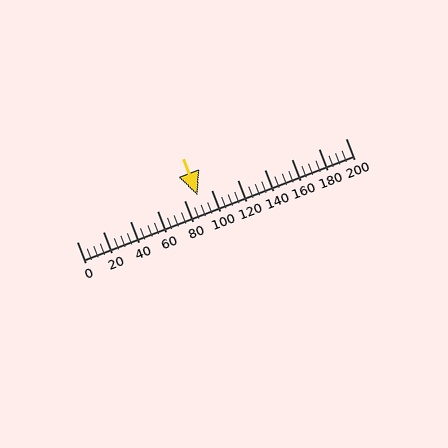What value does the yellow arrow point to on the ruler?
The yellow arrow points to approximately 90.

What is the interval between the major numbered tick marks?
The major tick marks are spaced 20 units apart.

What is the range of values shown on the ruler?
The ruler shows values from 0 to 200.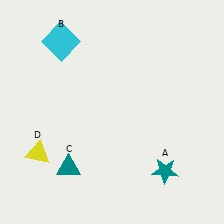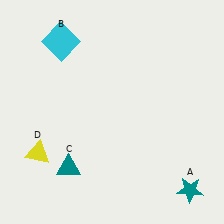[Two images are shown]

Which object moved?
The teal star (A) moved right.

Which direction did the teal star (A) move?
The teal star (A) moved right.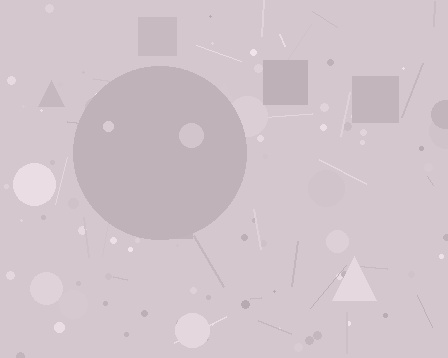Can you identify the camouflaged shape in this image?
The camouflaged shape is a circle.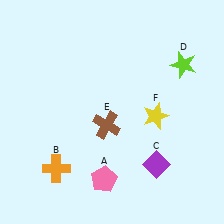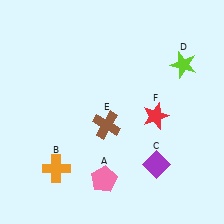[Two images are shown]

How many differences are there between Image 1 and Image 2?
There is 1 difference between the two images.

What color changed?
The star (F) changed from yellow in Image 1 to red in Image 2.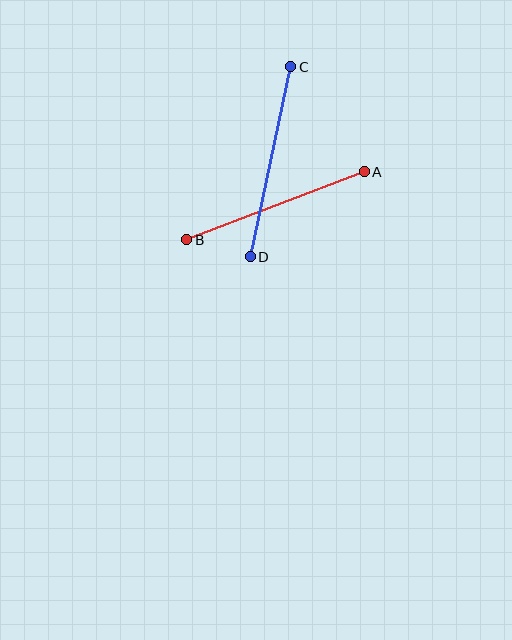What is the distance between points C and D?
The distance is approximately 194 pixels.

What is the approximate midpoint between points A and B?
The midpoint is at approximately (276, 206) pixels.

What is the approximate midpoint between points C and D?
The midpoint is at approximately (271, 162) pixels.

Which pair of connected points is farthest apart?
Points C and D are farthest apart.